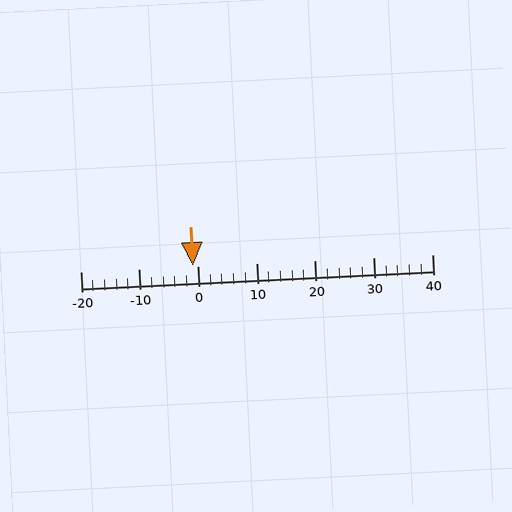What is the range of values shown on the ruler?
The ruler shows values from -20 to 40.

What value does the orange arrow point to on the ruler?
The orange arrow points to approximately -1.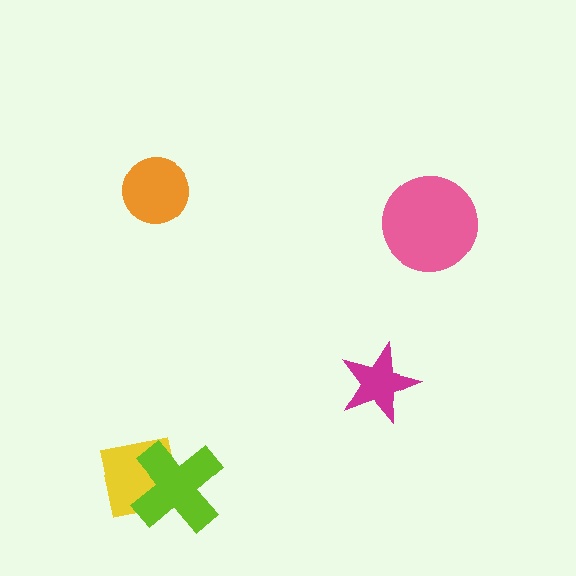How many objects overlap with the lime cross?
1 object overlaps with the lime cross.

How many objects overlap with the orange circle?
0 objects overlap with the orange circle.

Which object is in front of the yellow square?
The lime cross is in front of the yellow square.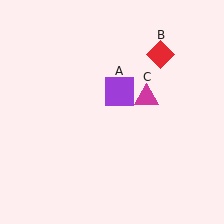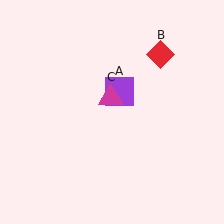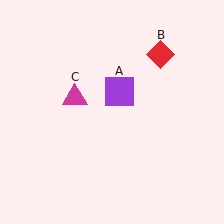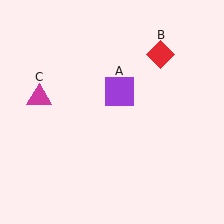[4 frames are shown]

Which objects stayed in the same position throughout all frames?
Purple square (object A) and red diamond (object B) remained stationary.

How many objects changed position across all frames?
1 object changed position: magenta triangle (object C).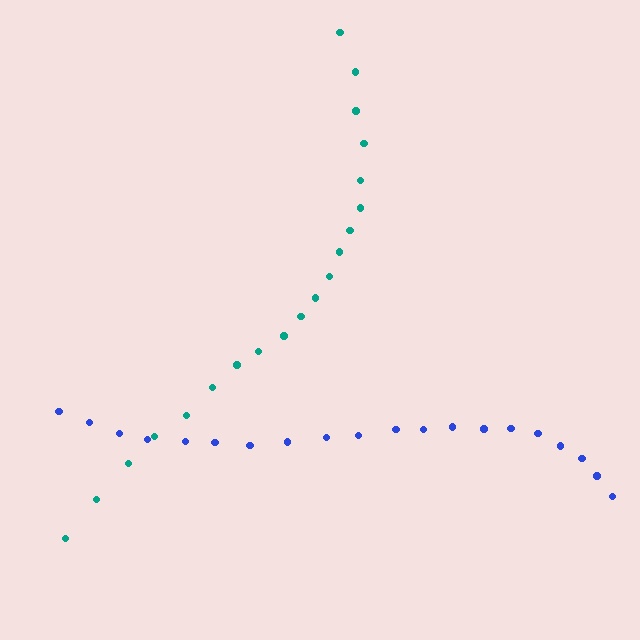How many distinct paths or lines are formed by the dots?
There are 2 distinct paths.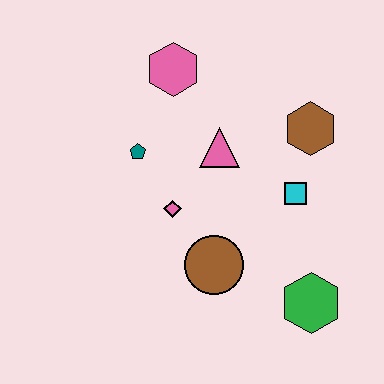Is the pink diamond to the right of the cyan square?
No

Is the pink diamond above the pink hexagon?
No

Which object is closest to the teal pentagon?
The pink diamond is closest to the teal pentagon.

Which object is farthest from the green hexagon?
The pink hexagon is farthest from the green hexagon.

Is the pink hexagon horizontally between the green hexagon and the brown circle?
No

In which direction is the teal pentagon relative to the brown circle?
The teal pentagon is above the brown circle.